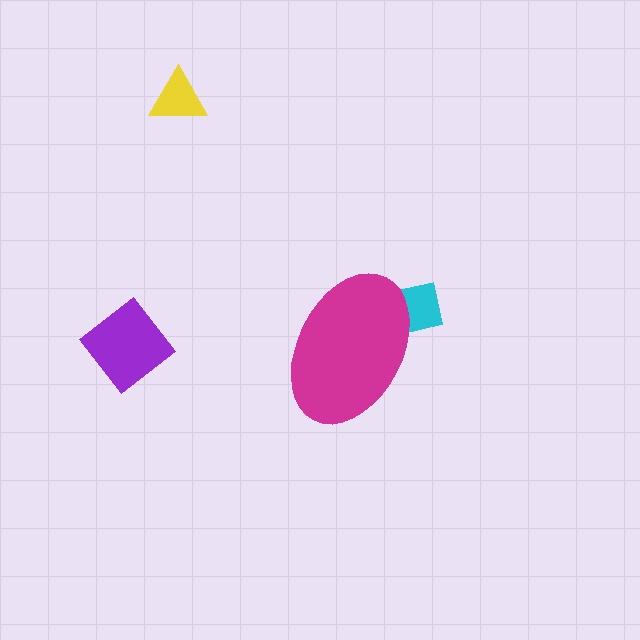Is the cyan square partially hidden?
Yes, the cyan square is partially hidden behind the magenta ellipse.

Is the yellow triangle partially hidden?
No, the yellow triangle is fully visible.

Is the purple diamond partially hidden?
No, the purple diamond is fully visible.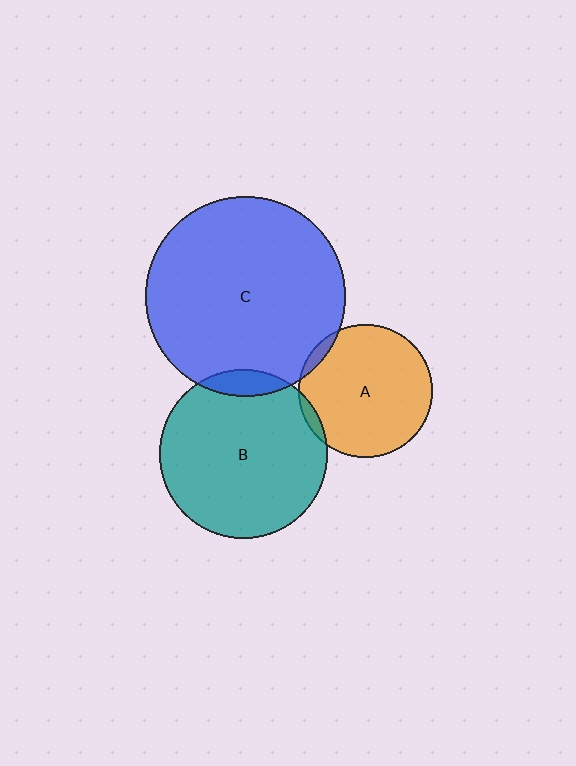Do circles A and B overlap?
Yes.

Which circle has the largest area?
Circle C (blue).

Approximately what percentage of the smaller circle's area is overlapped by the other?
Approximately 5%.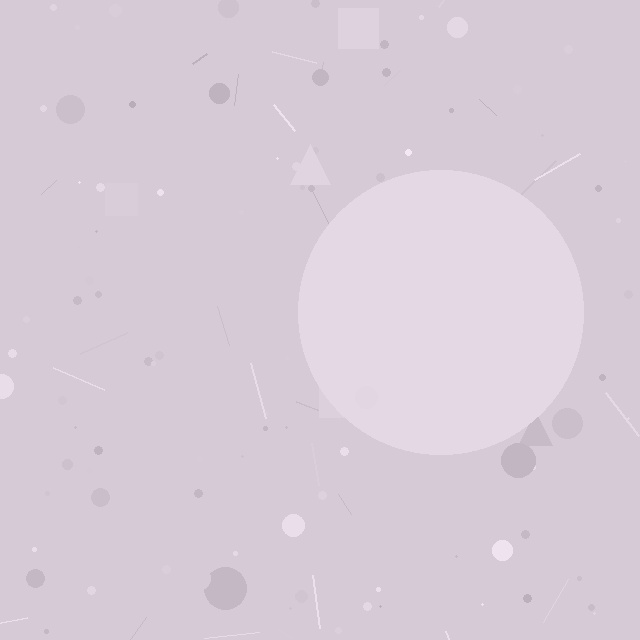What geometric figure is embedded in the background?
A circle is embedded in the background.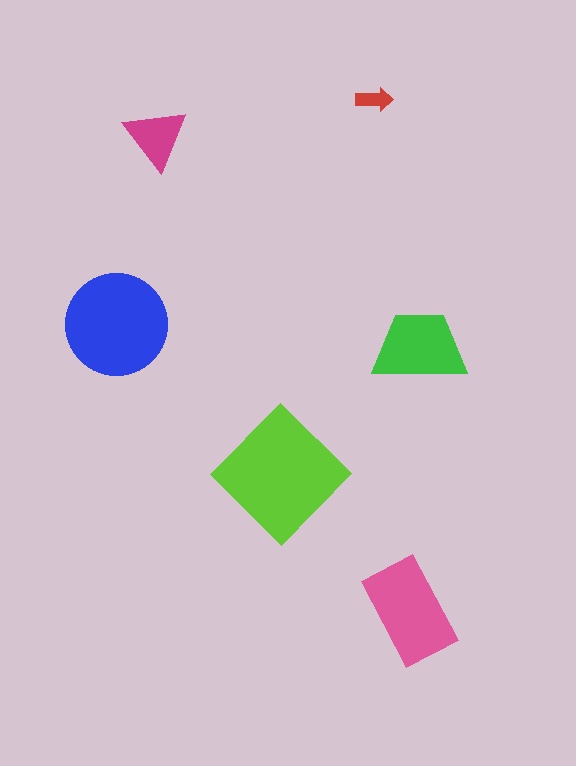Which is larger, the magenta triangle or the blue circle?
The blue circle.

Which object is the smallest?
The red arrow.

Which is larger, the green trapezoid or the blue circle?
The blue circle.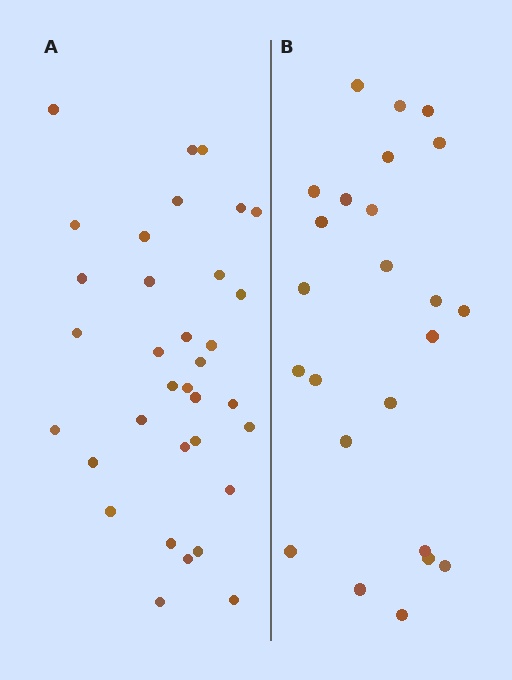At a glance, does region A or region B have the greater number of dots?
Region A (the left region) has more dots.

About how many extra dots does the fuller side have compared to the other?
Region A has roughly 10 or so more dots than region B.